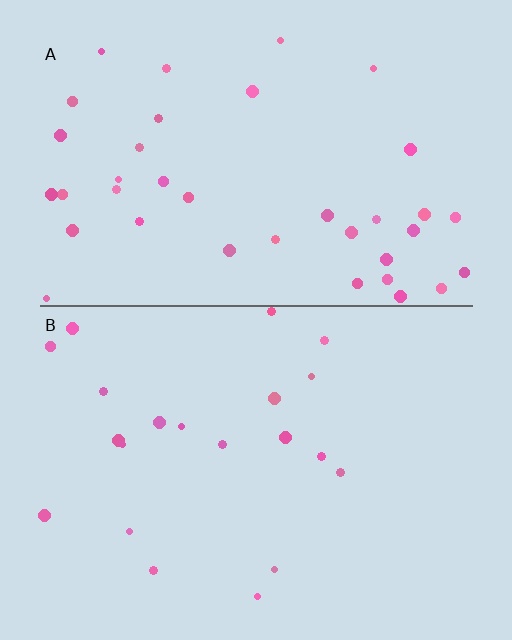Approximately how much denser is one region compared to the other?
Approximately 1.8× — region A over region B.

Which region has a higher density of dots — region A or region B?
A (the top).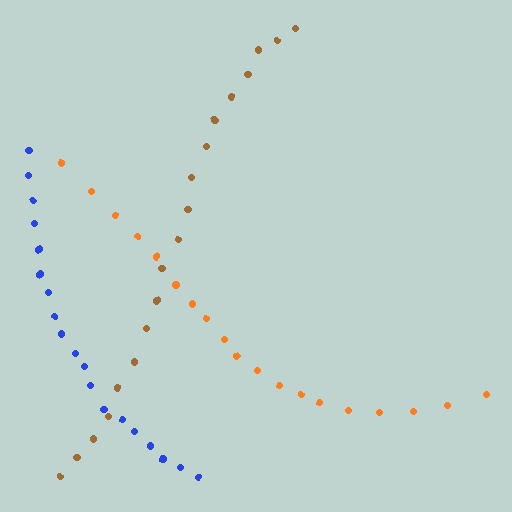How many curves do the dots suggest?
There are 3 distinct paths.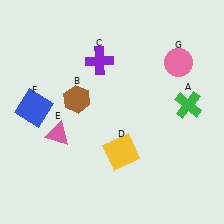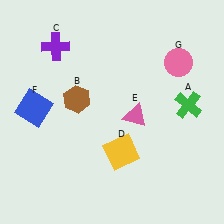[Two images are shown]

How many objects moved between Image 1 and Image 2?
2 objects moved between the two images.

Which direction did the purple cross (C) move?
The purple cross (C) moved left.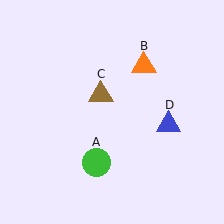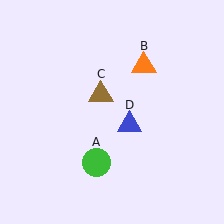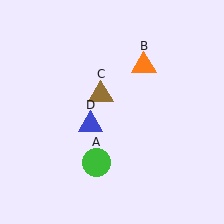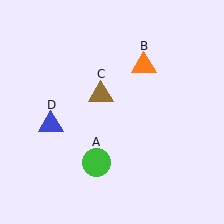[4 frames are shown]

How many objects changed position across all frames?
1 object changed position: blue triangle (object D).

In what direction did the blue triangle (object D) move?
The blue triangle (object D) moved left.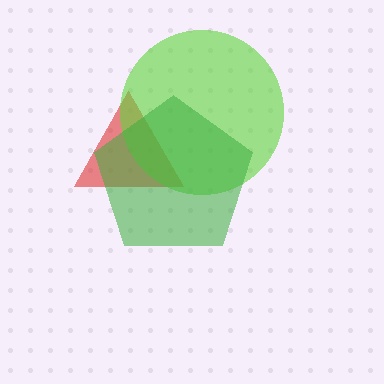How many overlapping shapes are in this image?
There are 3 overlapping shapes in the image.